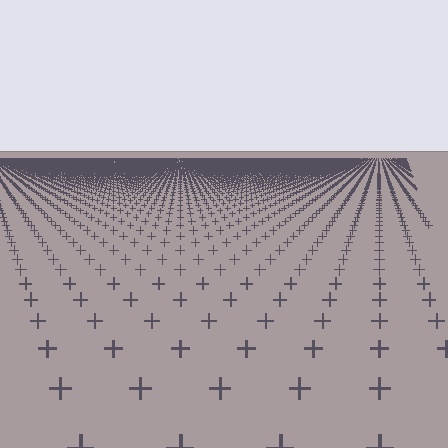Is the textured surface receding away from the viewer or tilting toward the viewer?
The surface is receding away from the viewer. Texture elements get smaller and denser toward the top.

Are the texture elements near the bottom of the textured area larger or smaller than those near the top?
Larger. Near the bottom, elements are closer to the viewer and appear at a bigger on-screen size.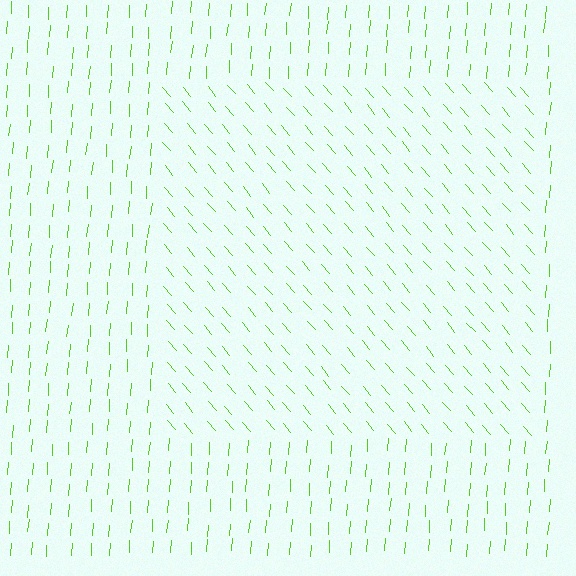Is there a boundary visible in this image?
Yes, there is a texture boundary formed by a change in line orientation.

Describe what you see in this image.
The image is filled with small lime line segments. A rectangle region in the image has lines oriented differently from the surrounding lines, creating a visible texture boundary.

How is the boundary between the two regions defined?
The boundary is defined purely by a change in line orientation (approximately 45 degrees difference). All lines are the same color and thickness.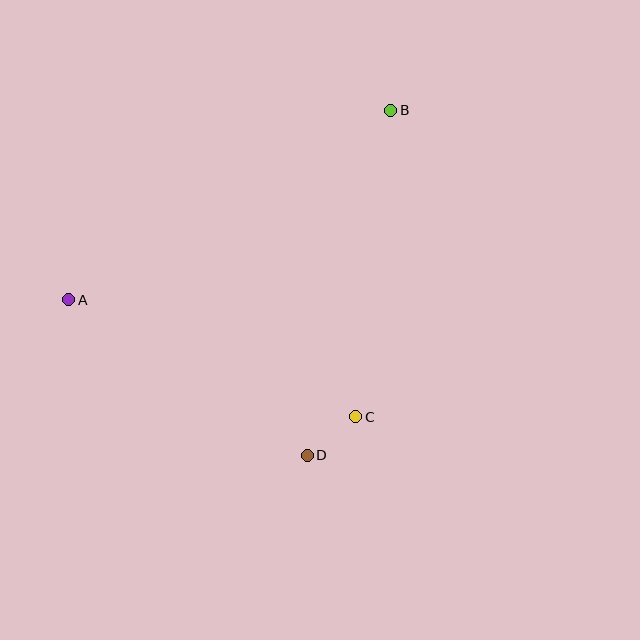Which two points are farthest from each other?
Points A and B are farthest from each other.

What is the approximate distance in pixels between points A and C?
The distance between A and C is approximately 310 pixels.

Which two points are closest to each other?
Points C and D are closest to each other.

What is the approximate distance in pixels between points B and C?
The distance between B and C is approximately 308 pixels.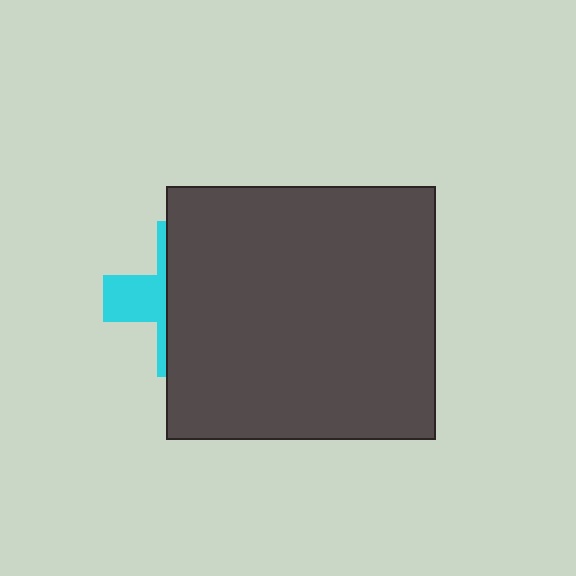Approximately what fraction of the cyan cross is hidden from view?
Roughly 69% of the cyan cross is hidden behind the dark gray rectangle.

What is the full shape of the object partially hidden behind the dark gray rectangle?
The partially hidden object is a cyan cross.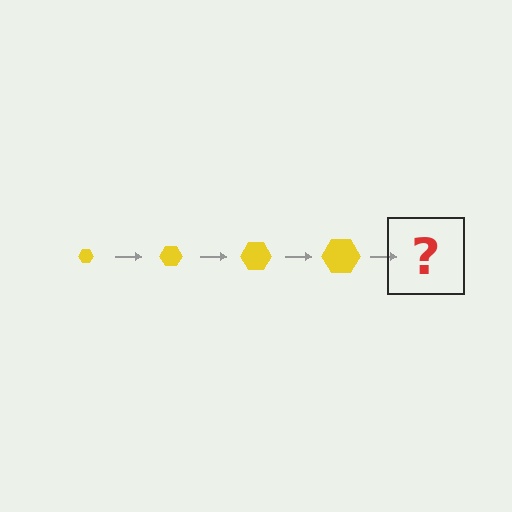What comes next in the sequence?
The next element should be a yellow hexagon, larger than the previous one.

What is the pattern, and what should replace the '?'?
The pattern is that the hexagon gets progressively larger each step. The '?' should be a yellow hexagon, larger than the previous one.